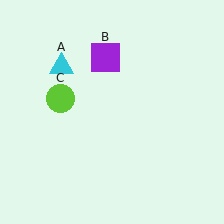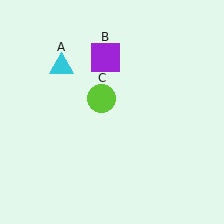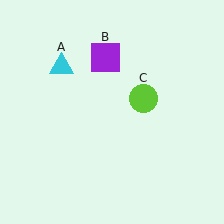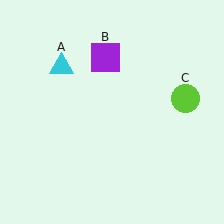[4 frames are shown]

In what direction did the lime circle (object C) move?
The lime circle (object C) moved right.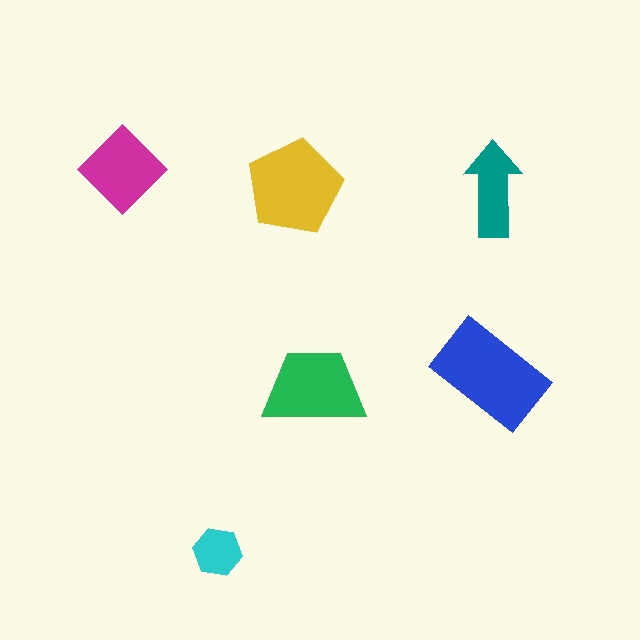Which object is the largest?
The blue rectangle.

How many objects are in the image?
There are 6 objects in the image.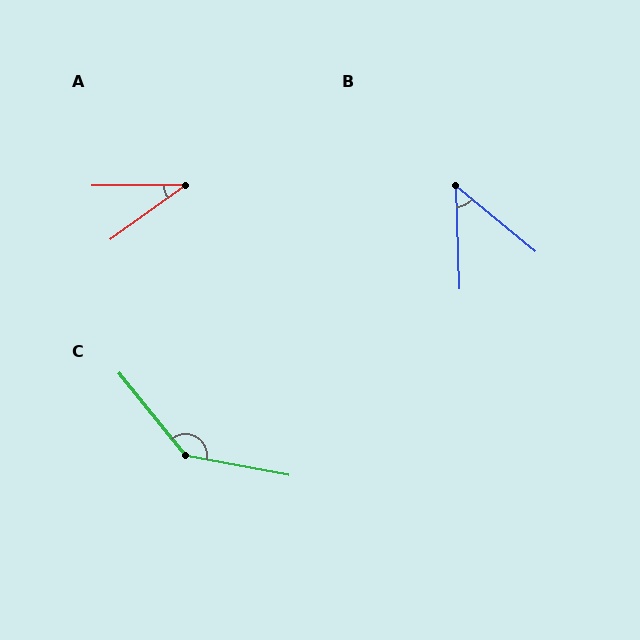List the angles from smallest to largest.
A (36°), B (49°), C (139°).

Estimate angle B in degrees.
Approximately 49 degrees.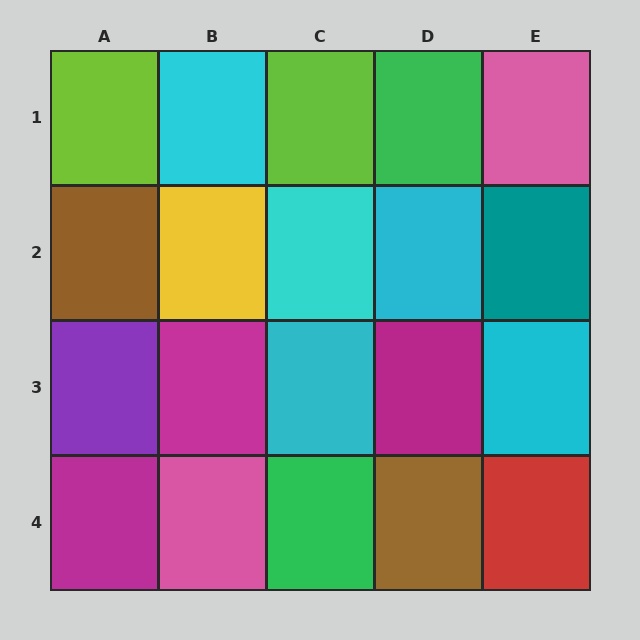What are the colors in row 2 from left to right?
Brown, yellow, cyan, cyan, teal.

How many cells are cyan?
5 cells are cyan.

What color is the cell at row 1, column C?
Lime.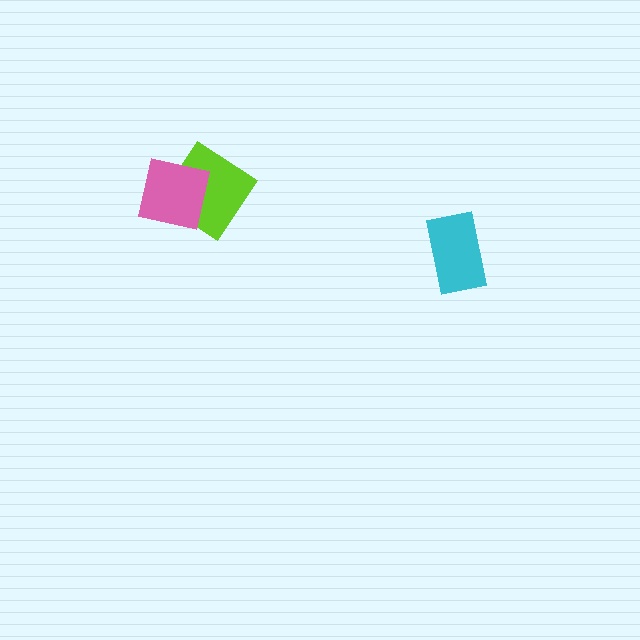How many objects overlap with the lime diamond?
1 object overlaps with the lime diamond.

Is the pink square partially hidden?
No, no other shape covers it.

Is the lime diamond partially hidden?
Yes, it is partially covered by another shape.